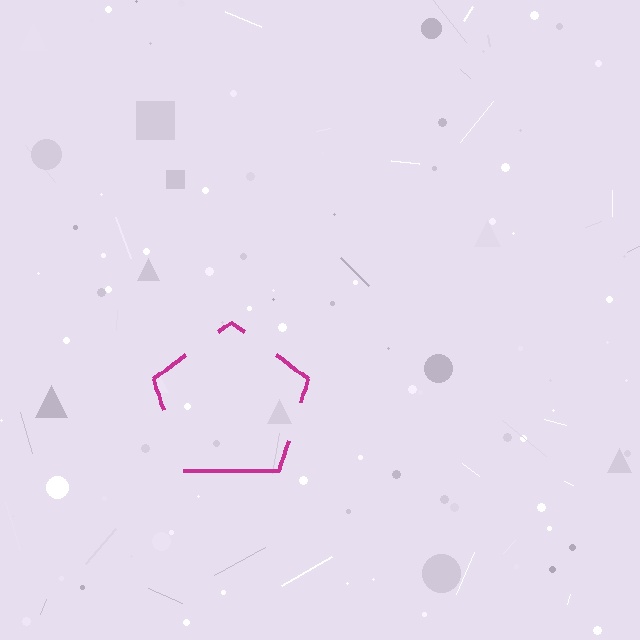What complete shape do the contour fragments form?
The contour fragments form a pentagon.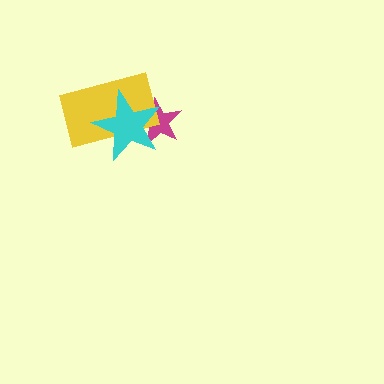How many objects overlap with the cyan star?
2 objects overlap with the cyan star.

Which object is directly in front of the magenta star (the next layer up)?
The yellow rectangle is directly in front of the magenta star.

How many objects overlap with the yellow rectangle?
2 objects overlap with the yellow rectangle.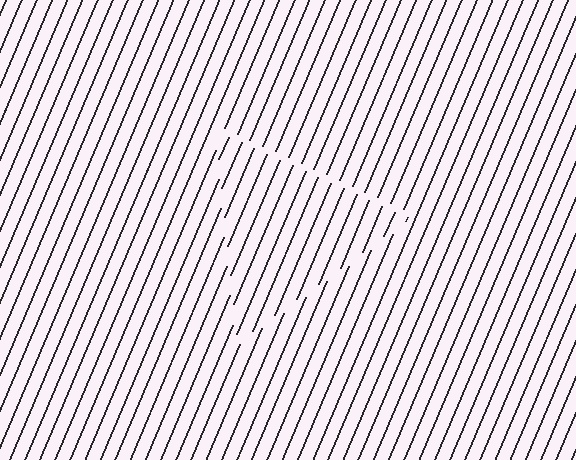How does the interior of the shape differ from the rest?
The interior of the shape contains the same grating, shifted by half a period — the contour is defined by the phase discontinuity where line-ends from the inner and outer gratings abut.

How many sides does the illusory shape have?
3 sides — the line-ends trace a triangle.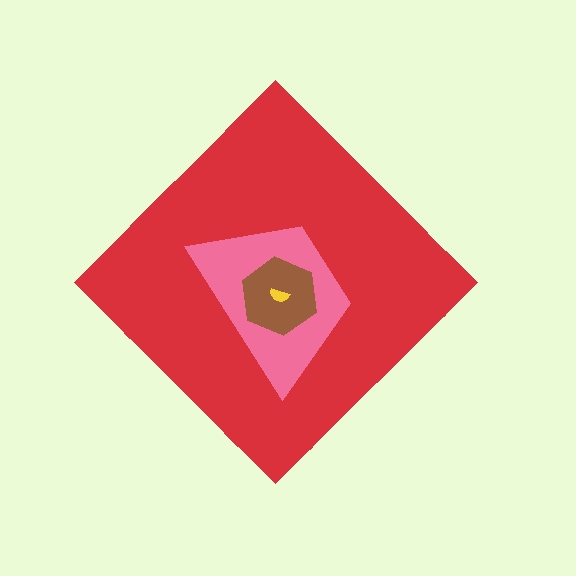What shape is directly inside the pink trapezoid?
The brown hexagon.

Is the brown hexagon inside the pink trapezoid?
Yes.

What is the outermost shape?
The red diamond.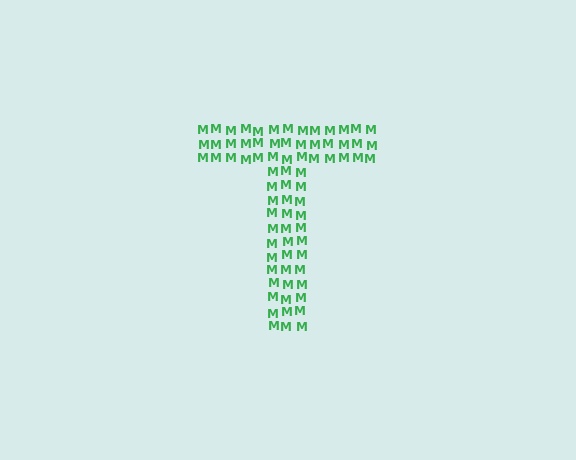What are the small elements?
The small elements are letter M's.